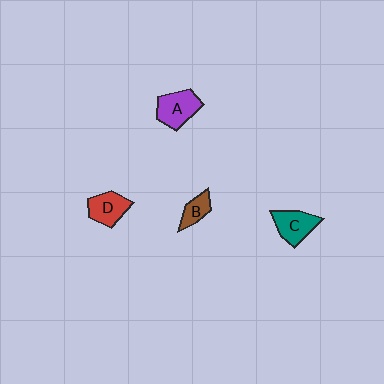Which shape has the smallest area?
Shape B (brown).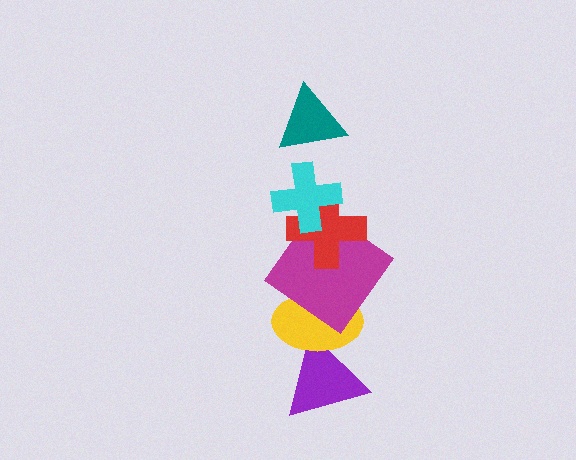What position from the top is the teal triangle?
The teal triangle is 1st from the top.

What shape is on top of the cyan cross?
The teal triangle is on top of the cyan cross.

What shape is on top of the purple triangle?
The yellow ellipse is on top of the purple triangle.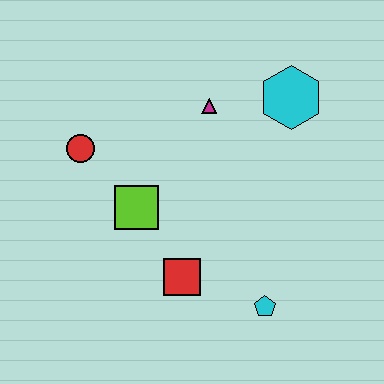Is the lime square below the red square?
No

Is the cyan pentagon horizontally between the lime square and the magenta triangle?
No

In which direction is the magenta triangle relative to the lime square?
The magenta triangle is above the lime square.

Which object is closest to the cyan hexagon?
The magenta triangle is closest to the cyan hexagon.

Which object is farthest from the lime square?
The cyan hexagon is farthest from the lime square.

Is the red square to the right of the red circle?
Yes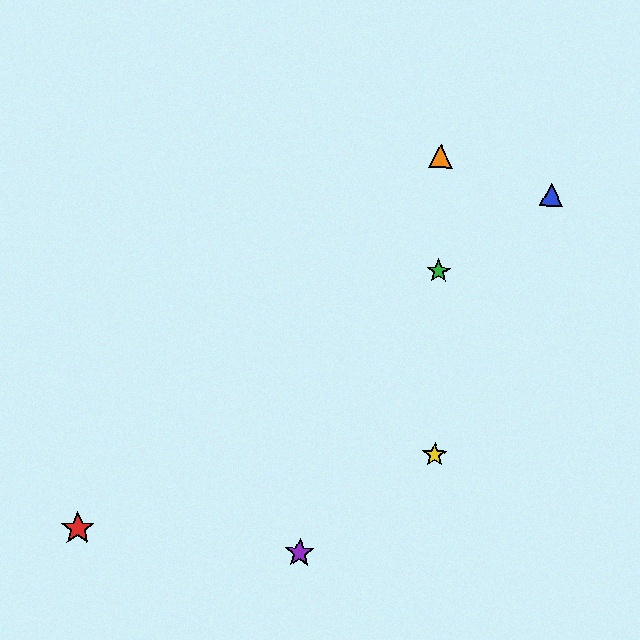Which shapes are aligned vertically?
The green star, the yellow star, the orange triangle are aligned vertically.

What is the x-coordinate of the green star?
The green star is at x≈439.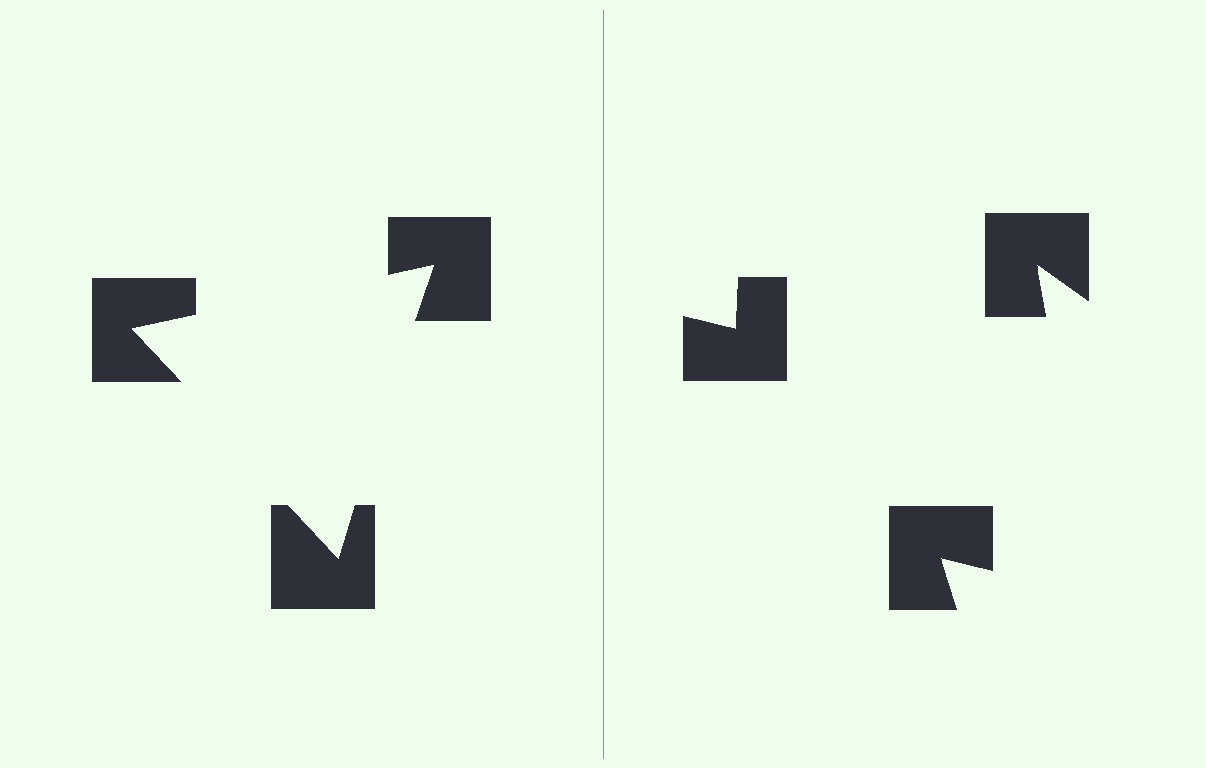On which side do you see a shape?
An illusory triangle appears on the left side. On the right side the wedge cuts are rotated, so no coherent shape forms.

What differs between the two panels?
The notched squares are positioned identically on both sides; only the wedge orientations differ. On the left they align to a triangle; on the right they are misaligned.